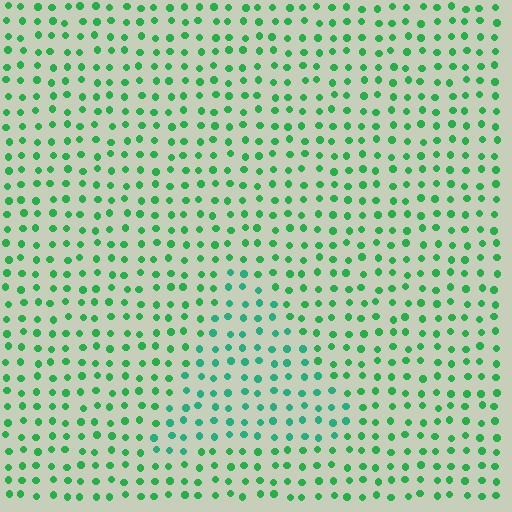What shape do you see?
I see a triangle.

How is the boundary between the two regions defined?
The boundary is defined purely by a slight shift in hue (about 25 degrees). Spacing, size, and orientation are identical on both sides.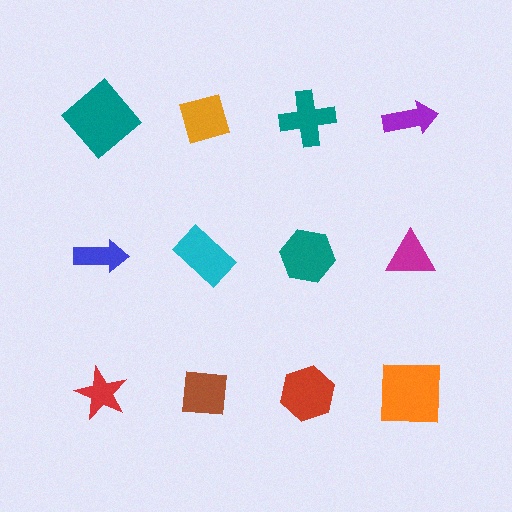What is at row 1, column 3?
A teal cross.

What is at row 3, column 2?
A brown square.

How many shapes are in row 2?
4 shapes.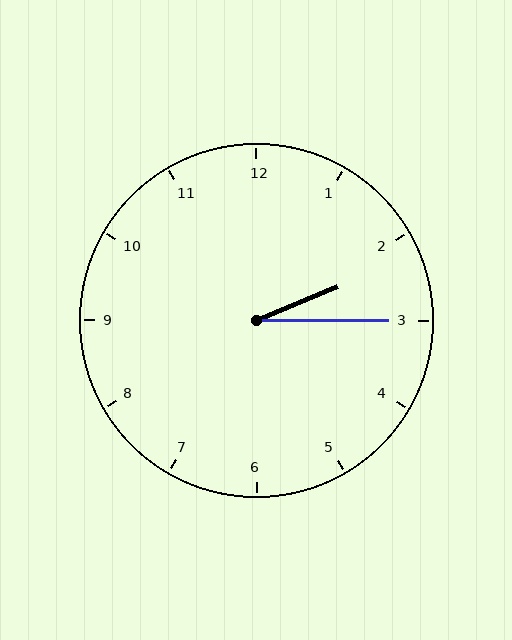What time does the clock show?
2:15.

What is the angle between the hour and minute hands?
Approximately 22 degrees.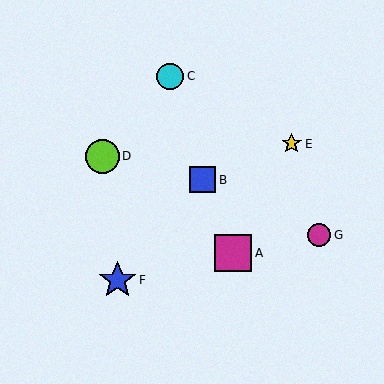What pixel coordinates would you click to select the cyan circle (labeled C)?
Click at (170, 76) to select the cyan circle C.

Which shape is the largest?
The blue star (labeled F) is the largest.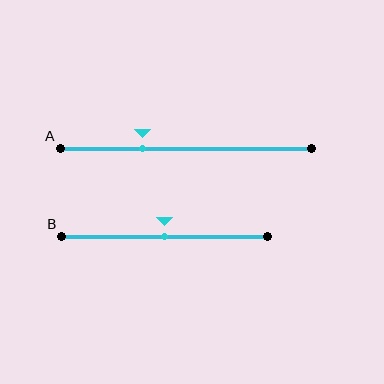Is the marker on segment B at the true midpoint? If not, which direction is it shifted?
Yes, the marker on segment B is at the true midpoint.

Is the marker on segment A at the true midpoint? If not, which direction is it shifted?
No, the marker on segment A is shifted to the left by about 17% of the segment length.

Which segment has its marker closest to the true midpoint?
Segment B has its marker closest to the true midpoint.